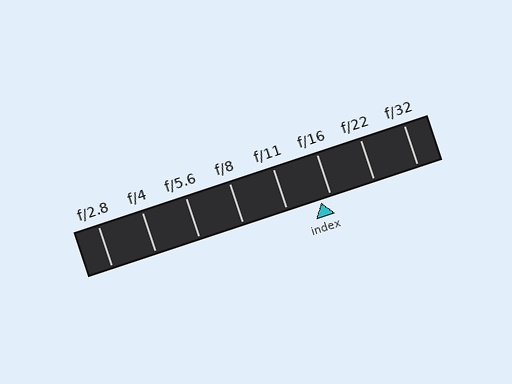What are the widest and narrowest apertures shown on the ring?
The widest aperture shown is f/2.8 and the narrowest is f/32.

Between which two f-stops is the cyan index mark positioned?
The index mark is between f/11 and f/16.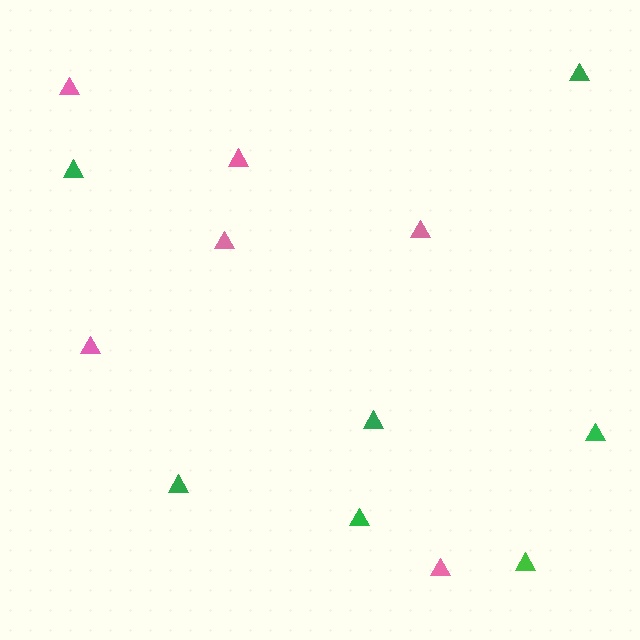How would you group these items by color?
There are 2 groups: one group of green triangles (7) and one group of pink triangles (6).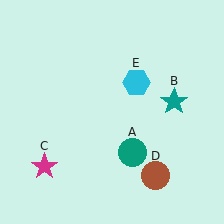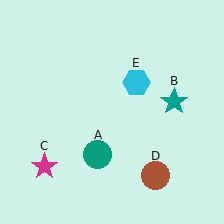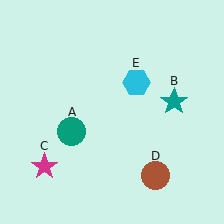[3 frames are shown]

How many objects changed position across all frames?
1 object changed position: teal circle (object A).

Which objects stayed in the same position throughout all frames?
Teal star (object B) and magenta star (object C) and brown circle (object D) and cyan hexagon (object E) remained stationary.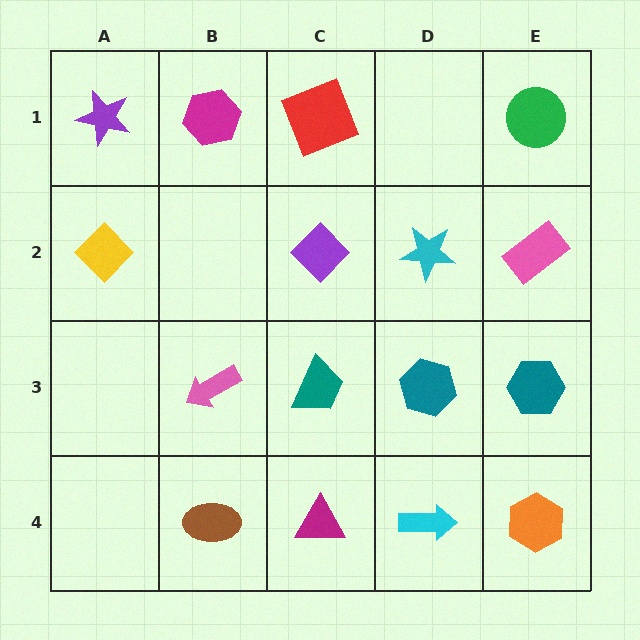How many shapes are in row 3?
4 shapes.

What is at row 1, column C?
A red square.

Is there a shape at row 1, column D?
No, that cell is empty.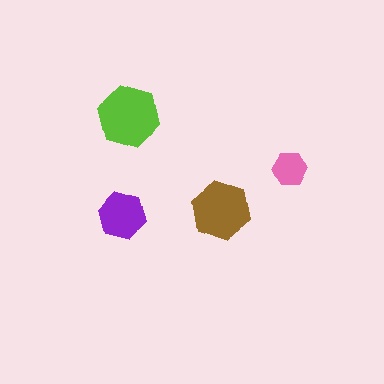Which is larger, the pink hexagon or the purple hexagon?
The purple one.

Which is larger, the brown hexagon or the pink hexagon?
The brown one.